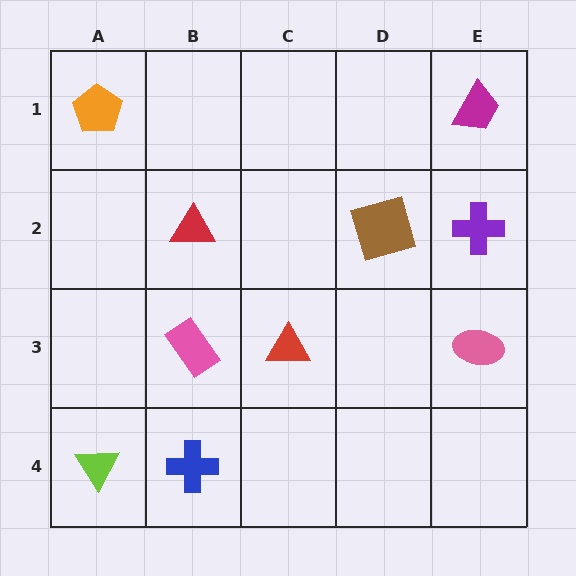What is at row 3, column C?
A red triangle.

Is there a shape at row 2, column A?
No, that cell is empty.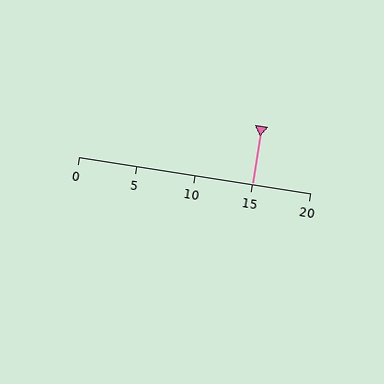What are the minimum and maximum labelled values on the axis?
The axis runs from 0 to 20.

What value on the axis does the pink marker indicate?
The marker indicates approximately 15.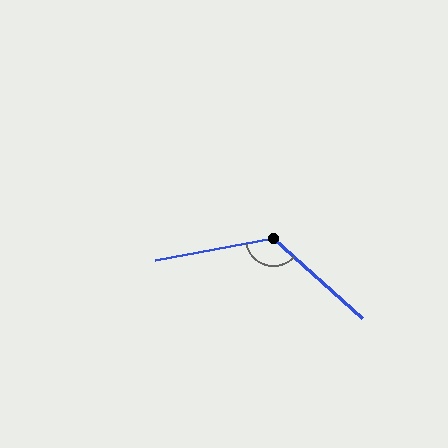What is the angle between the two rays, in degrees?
Approximately 128 degrees.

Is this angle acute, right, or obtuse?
It is obtuse.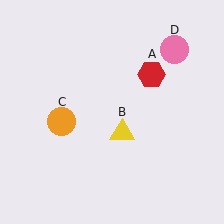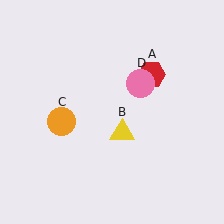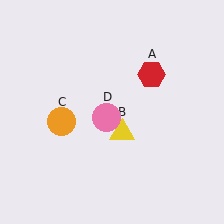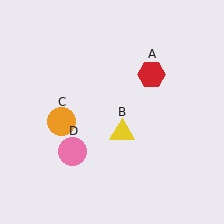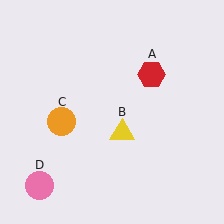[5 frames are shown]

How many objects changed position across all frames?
1 object changed position: pink circle (object D).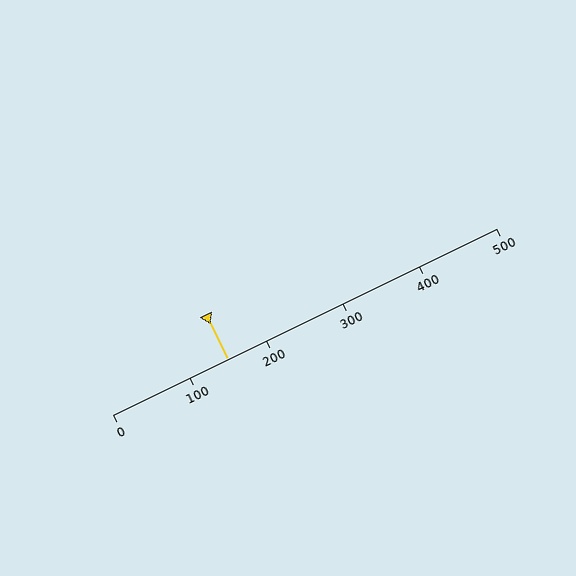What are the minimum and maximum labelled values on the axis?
The axis runs from 0 to 500.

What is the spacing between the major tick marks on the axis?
The major ticks are spaced 100 apart.